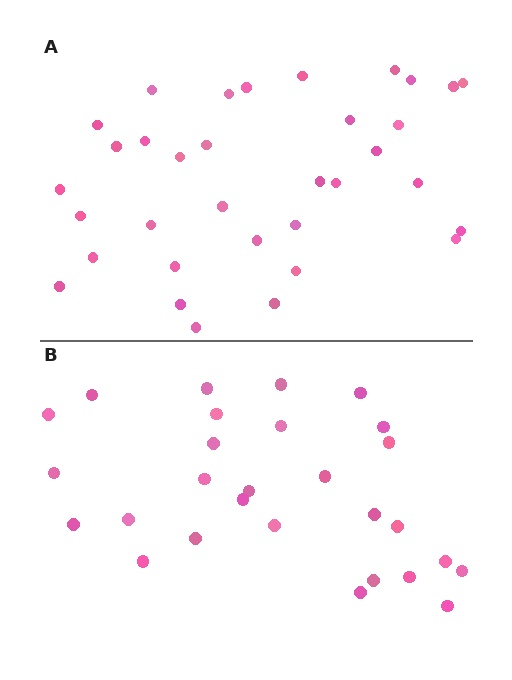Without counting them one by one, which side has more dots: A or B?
Region A (the top region) has more dots.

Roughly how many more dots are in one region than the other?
Region A has about 6 more dots than region B.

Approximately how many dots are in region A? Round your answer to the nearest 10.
About 30 dots. (The exact count is 34, which rounds to 30.)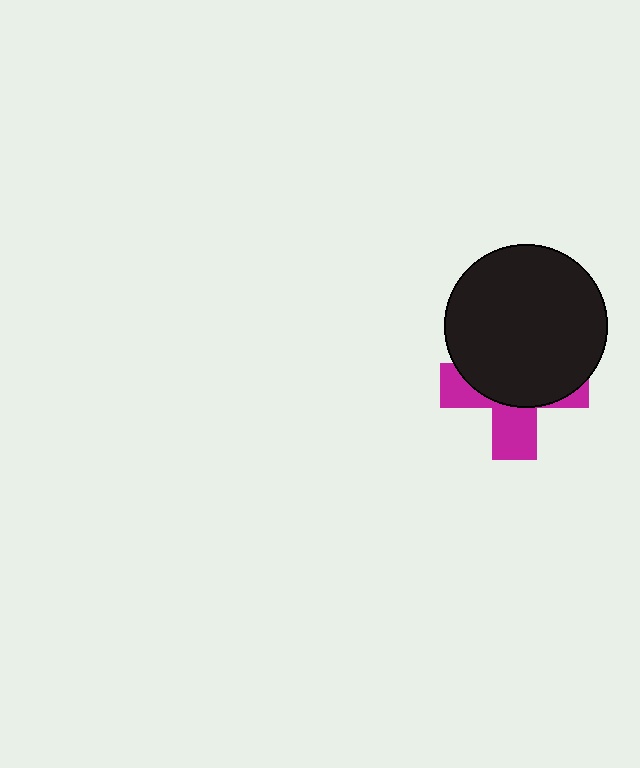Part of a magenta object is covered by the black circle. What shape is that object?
It is a cross.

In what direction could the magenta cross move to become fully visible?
The magenta cross could move down. That would shift it out from behind the black circle entirely.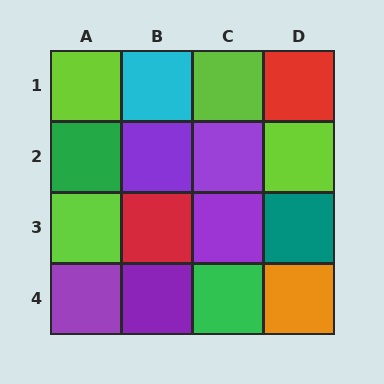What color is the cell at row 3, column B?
Red.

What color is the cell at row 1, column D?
Red.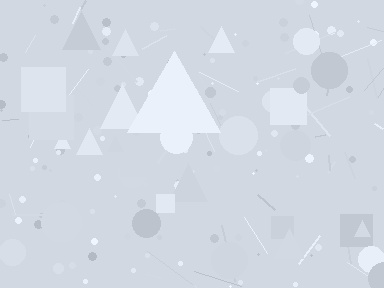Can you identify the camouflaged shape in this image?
The camouflaged shape is a triangle.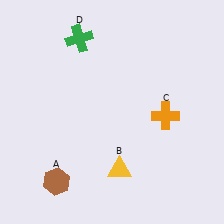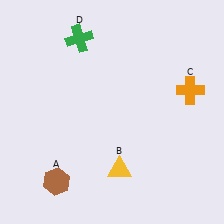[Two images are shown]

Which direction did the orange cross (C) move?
The orange cross (C) moved up.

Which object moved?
The orange cross (C) moved up.